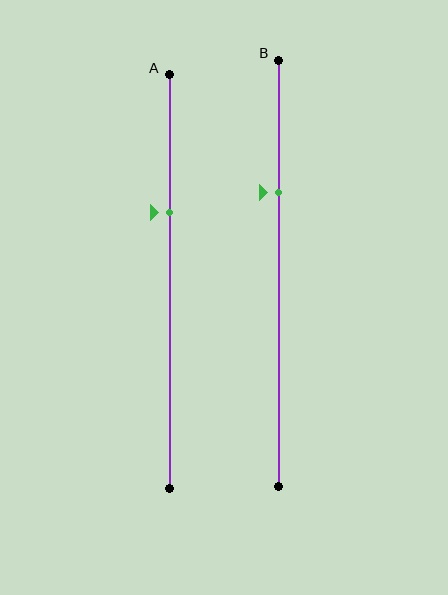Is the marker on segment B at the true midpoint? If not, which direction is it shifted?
No, the marker on segment B is shifted upward by about 19% of the segment length.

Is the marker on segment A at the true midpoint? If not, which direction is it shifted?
No, the marker on segment A is shifted upward by about 17% of the segment length.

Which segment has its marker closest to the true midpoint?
Segment A has its marker closest to the true midpoint.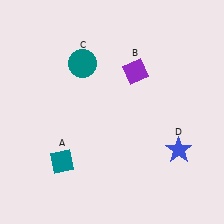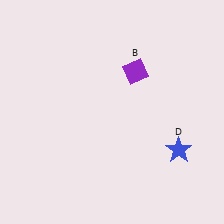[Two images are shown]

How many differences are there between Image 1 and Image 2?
There are 2 differences between the two images.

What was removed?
The teal circle (C), the teal diamond (A) were removed in Image 2.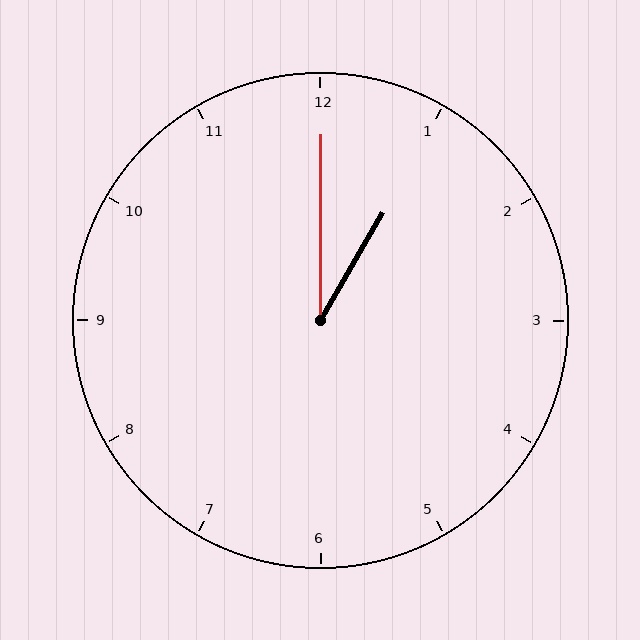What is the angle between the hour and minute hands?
Approximately 30 degrees.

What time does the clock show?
1:00.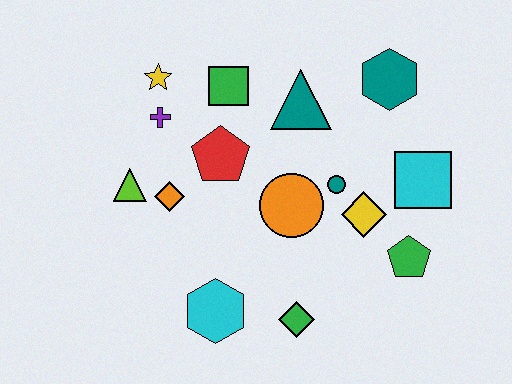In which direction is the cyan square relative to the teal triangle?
The cyan square is to the right of the teal triangle.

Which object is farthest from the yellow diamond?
The yellow star is farthest from the yellow diamond.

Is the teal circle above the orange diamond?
Yes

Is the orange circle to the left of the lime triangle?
No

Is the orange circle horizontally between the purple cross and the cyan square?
Yes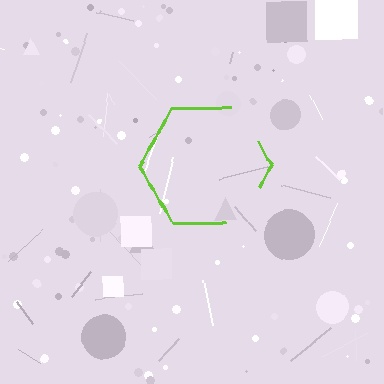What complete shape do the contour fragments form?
The contour fragments form a hexagon.